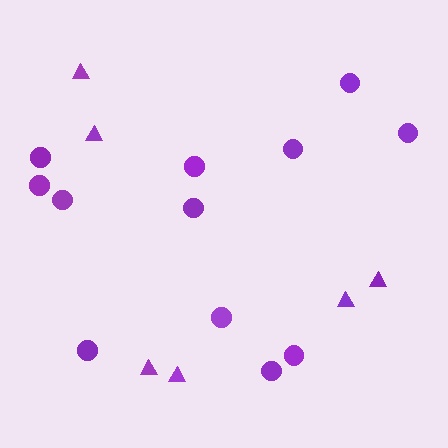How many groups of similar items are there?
There are 2 groups: one group of triangles (6) and one group of circles (12).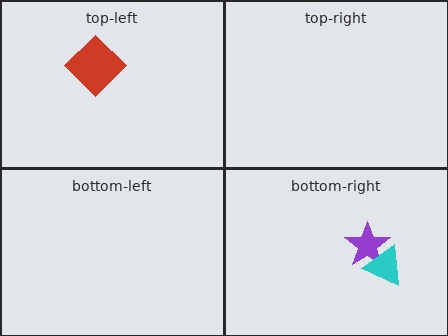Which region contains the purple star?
The bottom-right region.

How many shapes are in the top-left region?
1.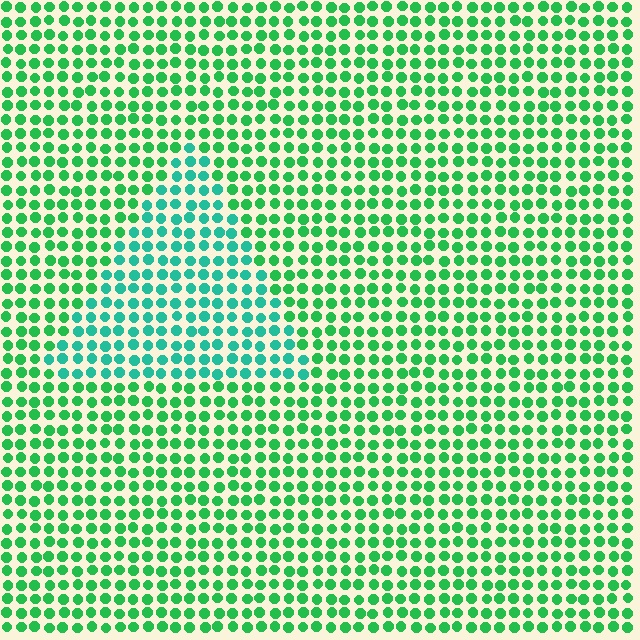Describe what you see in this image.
The image is filled with small green elements in a uniform arrangement. A triangle-shaped region is visible where the elements are tinted to a slightly different hue, forming a subtle color boundary.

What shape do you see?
I see a triangle.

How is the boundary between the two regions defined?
The boundary is defined purely by a slight shift in hue (about 31 degrees). Spacing, size, and orientation are identical on both sides.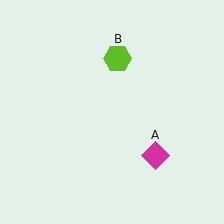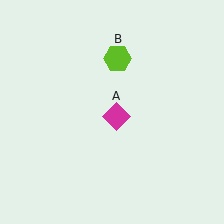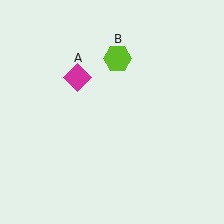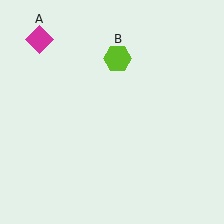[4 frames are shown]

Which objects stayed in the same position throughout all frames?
Lime hexagon (object B) remained stationary.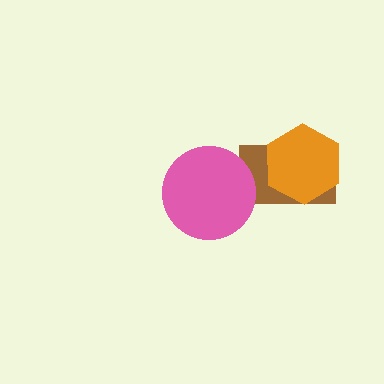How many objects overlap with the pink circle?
1 object overlaps with the pink circle.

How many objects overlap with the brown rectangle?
2 objects overlap with the brown rectangle.